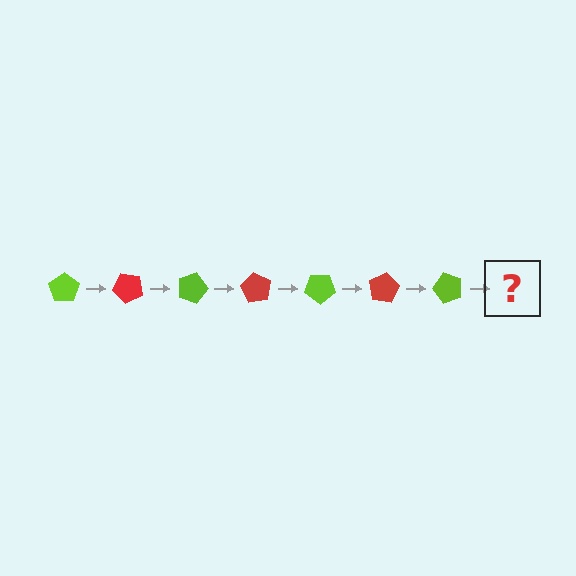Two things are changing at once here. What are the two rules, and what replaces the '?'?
The two rules are that it rotates 45 degrees each step and the color cycles through lime and red. The '?' should be a red pentagon, rotated 315 degrees from the start.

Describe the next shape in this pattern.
It should be a red pentagon, rotated 315 degrees from the start.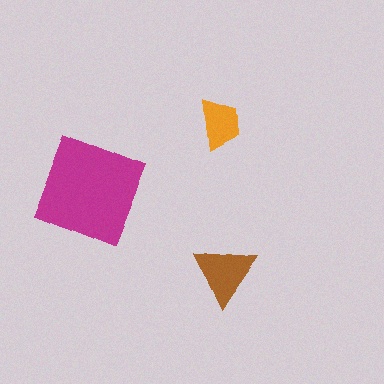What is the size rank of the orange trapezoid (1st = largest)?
3rd.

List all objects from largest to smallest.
The magenta diamond, the brown triangle, the orange trapezoid.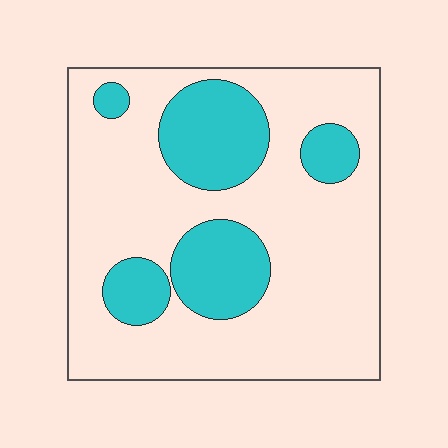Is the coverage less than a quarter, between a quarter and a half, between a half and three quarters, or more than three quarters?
Between a quarter and a half.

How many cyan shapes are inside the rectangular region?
5.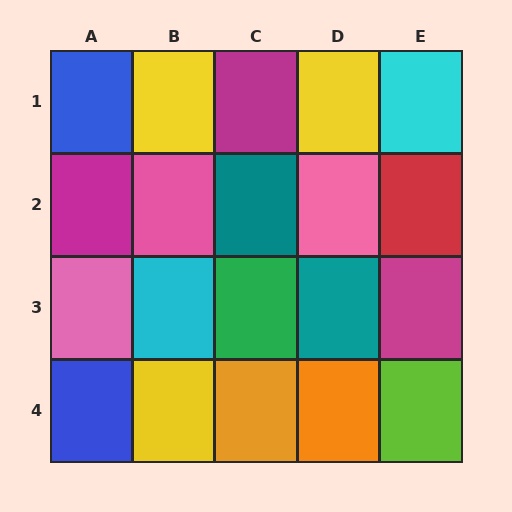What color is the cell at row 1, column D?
Yellow.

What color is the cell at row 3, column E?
Magenta.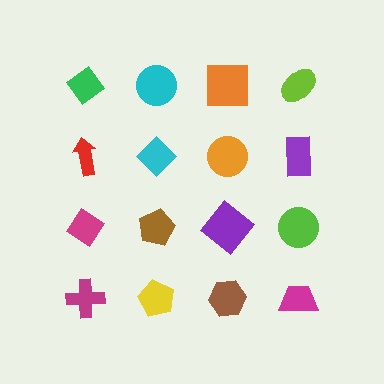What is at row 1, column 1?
A green diamond.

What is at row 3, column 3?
A purple diamond.